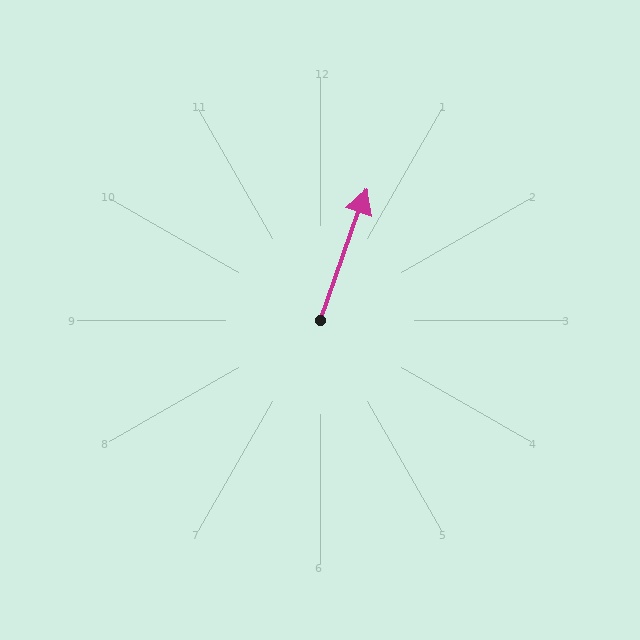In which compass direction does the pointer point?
North.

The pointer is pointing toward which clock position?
Roughly 1 o'clock.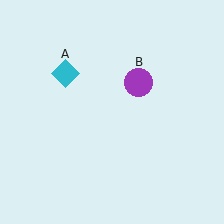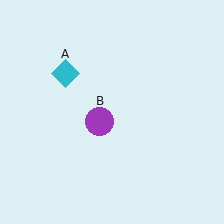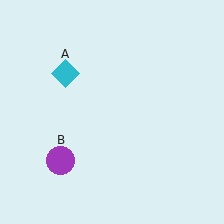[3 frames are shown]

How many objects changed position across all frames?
1 object changed position: purple circle (object B).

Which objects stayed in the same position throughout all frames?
Cyan diamond (object A) remained stationary.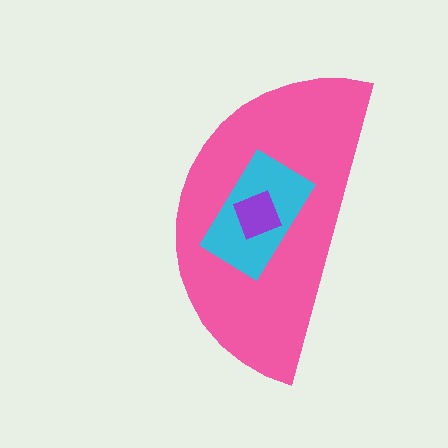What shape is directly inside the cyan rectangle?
The purple square.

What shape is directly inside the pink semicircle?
The cyan rectangle.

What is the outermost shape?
The pink semicircle.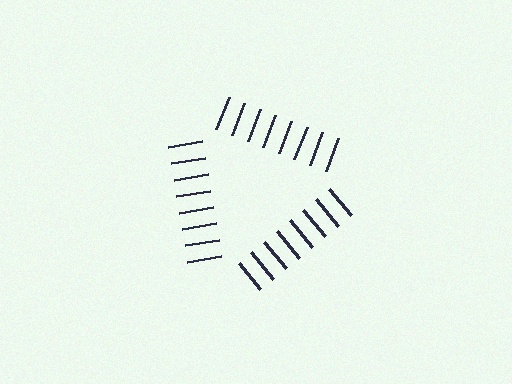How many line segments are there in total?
24 — 8 along each of the 3 edges.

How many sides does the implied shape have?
3 sides — the line-ends trace a triangle.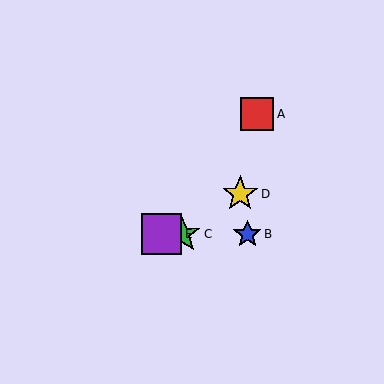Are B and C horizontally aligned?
Yes, both are at y≈234.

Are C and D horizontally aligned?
No, C is at y≈234 and D is at y≈194.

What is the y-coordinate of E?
Object E is at y≈234.